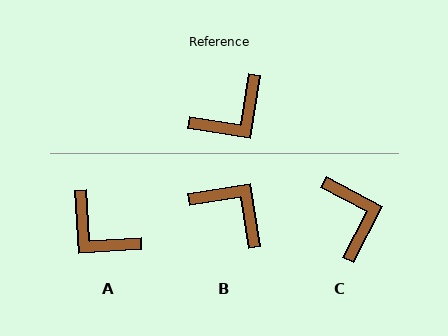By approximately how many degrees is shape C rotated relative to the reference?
Approximately 71 degrees counter-clockwise.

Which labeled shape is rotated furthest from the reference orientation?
B, about 108 degrees away.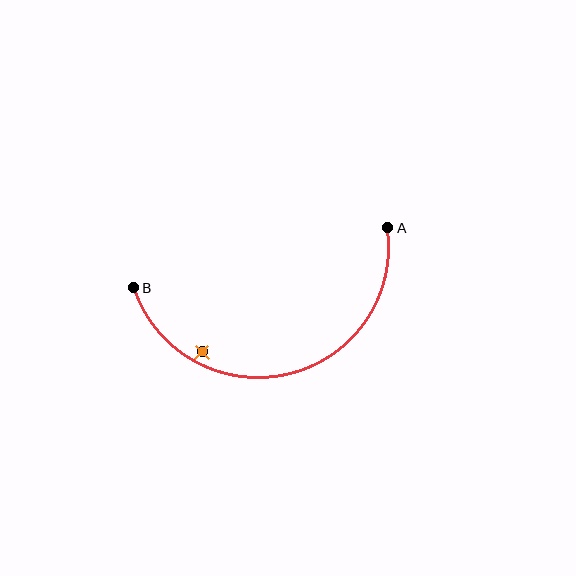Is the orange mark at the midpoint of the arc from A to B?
No — the orange mark does not lie on the arc at all. It sits slightly inside the curve.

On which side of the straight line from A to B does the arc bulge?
The arc bulges below the straight line connecting A and B.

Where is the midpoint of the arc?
The arc midpoint is the point on the curve farthest from the straight line joining A and B. It sits below that line.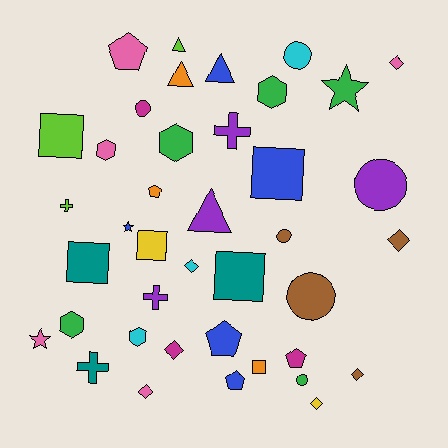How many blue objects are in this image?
There are 5 blue objects.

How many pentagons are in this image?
There are 5 pentagons.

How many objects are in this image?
There are 40 objects.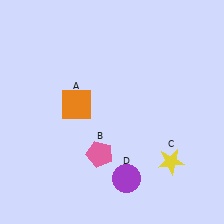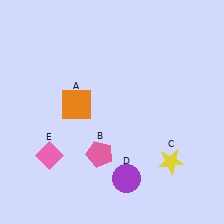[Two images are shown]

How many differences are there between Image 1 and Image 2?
There is 1 difference between the two images.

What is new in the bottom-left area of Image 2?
A pink diamond (E) was added in the bottom-left area of Image 2.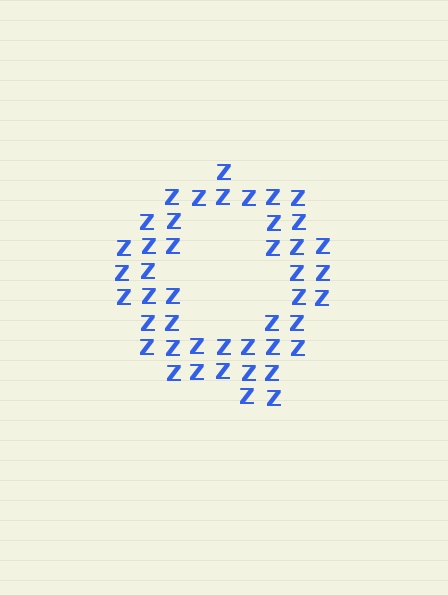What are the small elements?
The small elements are letter Z's.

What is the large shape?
The large shape is the letter Q.